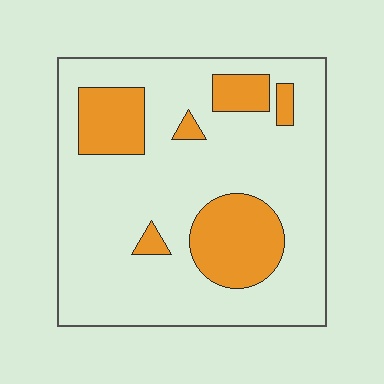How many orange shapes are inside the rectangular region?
6.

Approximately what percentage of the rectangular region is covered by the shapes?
Approximately 20%.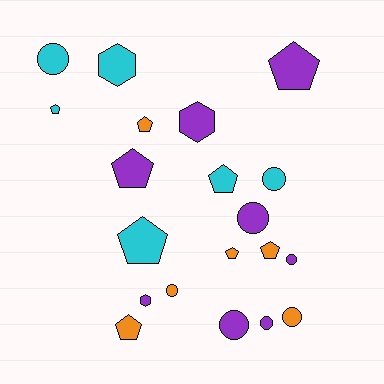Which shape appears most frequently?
Pentagon, with 9 objects.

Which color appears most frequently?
Purple, with 8 objects.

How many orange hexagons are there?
There are no orange hexagons.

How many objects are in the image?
There are 20 objects.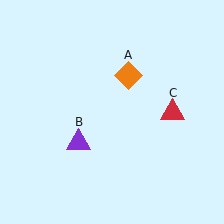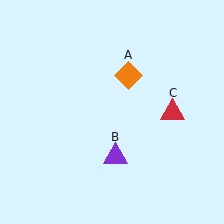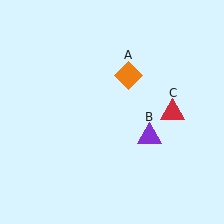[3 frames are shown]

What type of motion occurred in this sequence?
The purple triangle (object B) rotated counterclockwise around the center of the scene.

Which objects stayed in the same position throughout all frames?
Orange diamond (object A) and red triangle (object C) remained stationary.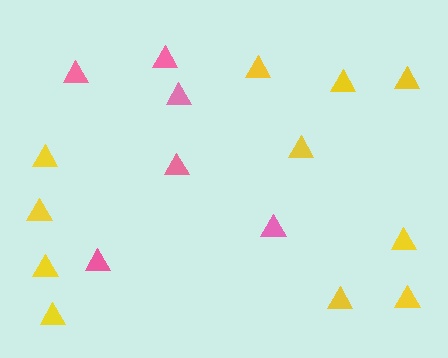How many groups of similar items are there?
There are 2 groups: one group of pink triangles (6) and one group of yellow triangles (11).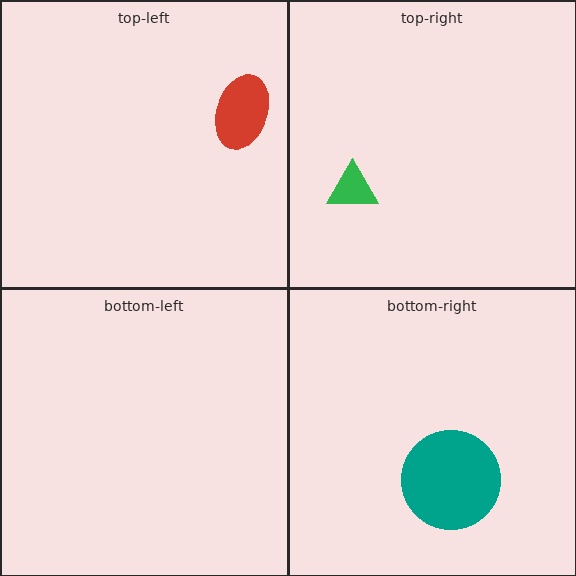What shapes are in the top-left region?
The red ellipse.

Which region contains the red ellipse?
The top-left region.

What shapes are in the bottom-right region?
The teal circle.